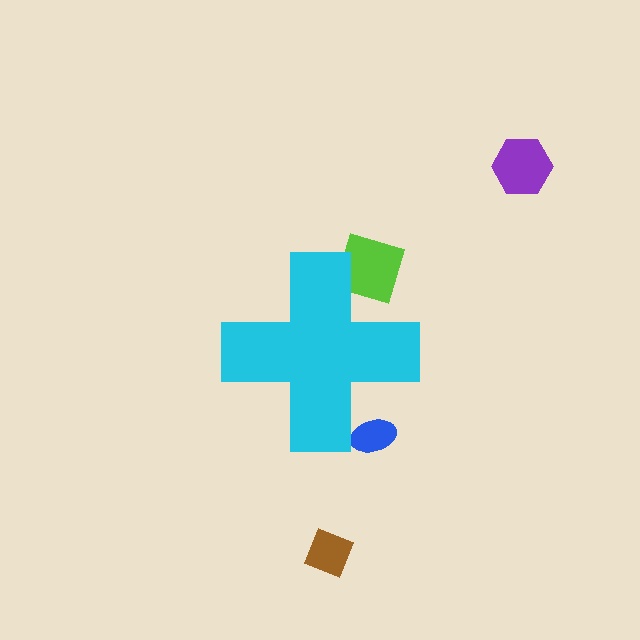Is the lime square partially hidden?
Yes, the lime square is partially hidden behind the cyan cross.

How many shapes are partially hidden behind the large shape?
2 shapes are partially hidden.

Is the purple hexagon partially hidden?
No, the purple hexagon is fully visible.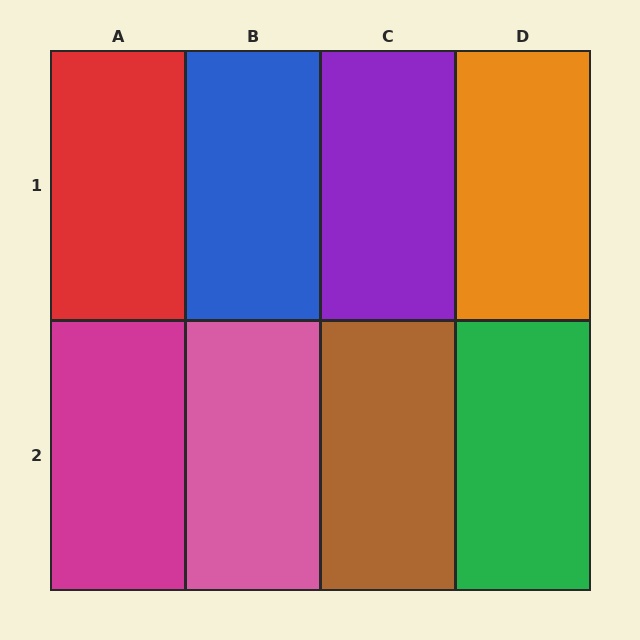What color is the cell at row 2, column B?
Pink.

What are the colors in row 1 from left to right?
Red, blue, purple, orange.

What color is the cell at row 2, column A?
Magenta.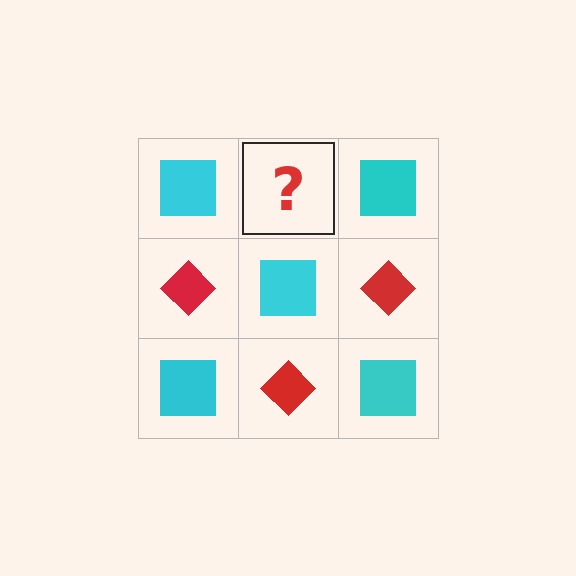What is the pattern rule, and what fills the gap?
The rule is that it alternates cyan square and red diamond in a checkerboard pattern. The gap should be filled with a red diamond.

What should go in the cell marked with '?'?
The missing cell should contain a red diamond.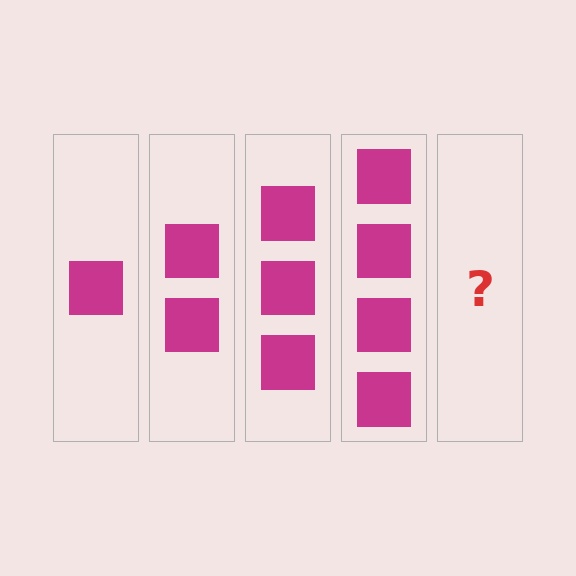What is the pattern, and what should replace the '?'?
The pattern is that each step adds one more square. The '?' should be 5 squares.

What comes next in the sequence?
The next element should be 5 squares.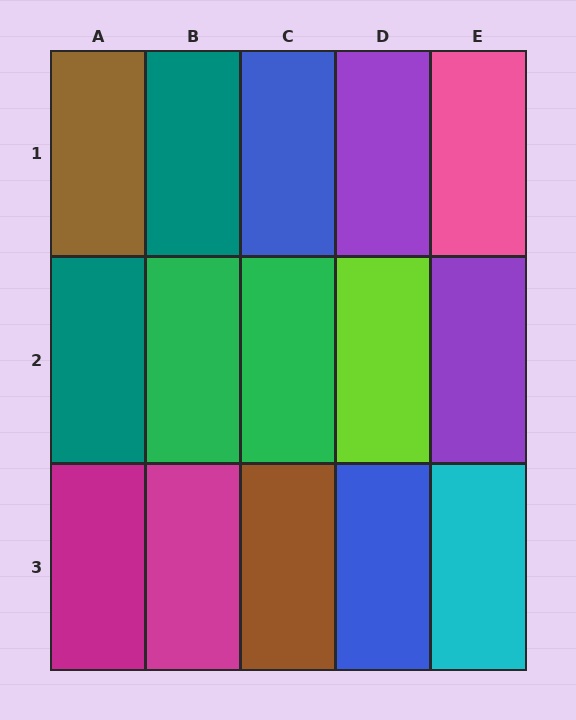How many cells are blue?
2 cells are blue.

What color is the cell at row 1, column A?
Brown.